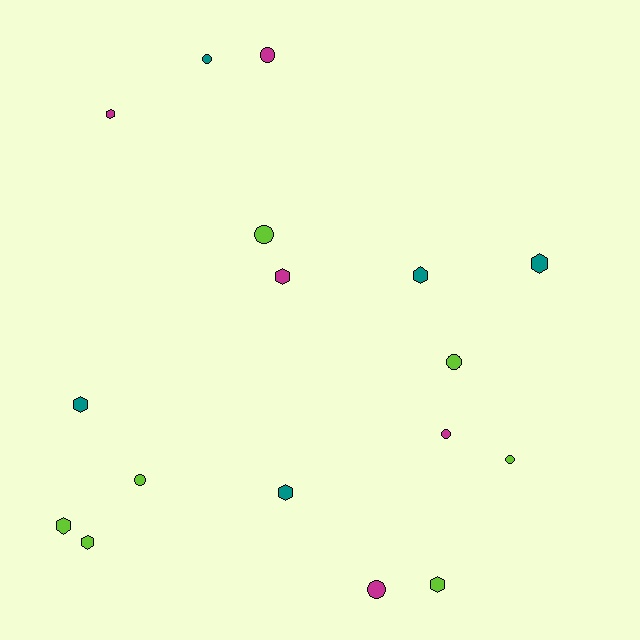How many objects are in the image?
There are 17 objects.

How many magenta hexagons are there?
There are 2 magenta hexagons.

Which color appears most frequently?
Lime, with 7 objects.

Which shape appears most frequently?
Hexagon, with 9 objects.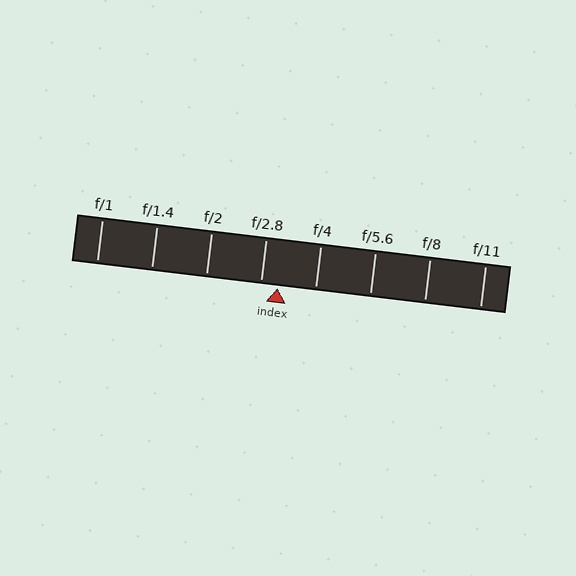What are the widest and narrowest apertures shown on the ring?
The widest aperture shown is f/1 and the narrowest is f/11.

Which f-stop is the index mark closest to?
The index mark is closest to f/2.8.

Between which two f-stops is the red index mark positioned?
The index mark is between f/2.8 and f/4.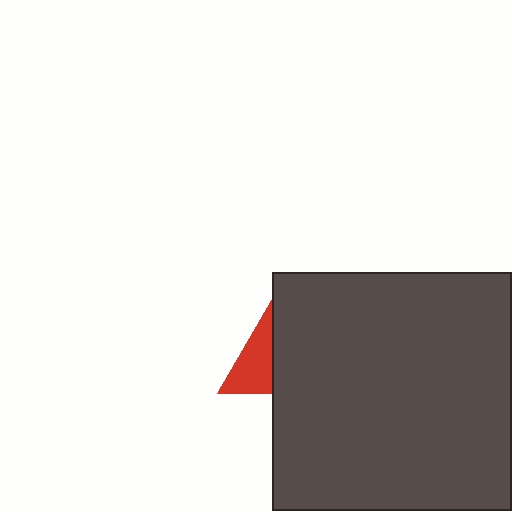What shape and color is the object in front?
The object in front is a dark gray square.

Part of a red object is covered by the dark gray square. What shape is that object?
It is a triangle.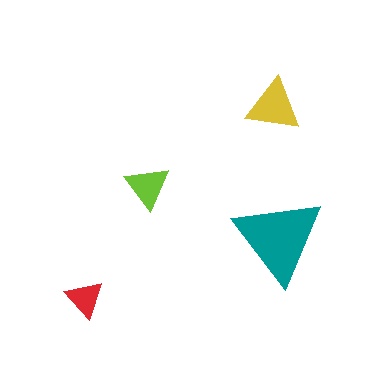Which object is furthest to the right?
The teal triangle is rightmost.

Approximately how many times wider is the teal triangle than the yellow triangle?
About 1.5 times wider.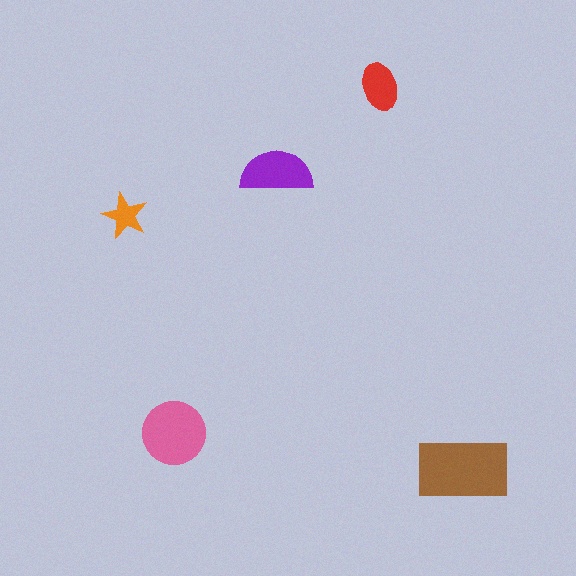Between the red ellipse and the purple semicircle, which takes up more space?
The purple semicircle.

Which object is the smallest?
The orange star.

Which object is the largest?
The brown rectangle.